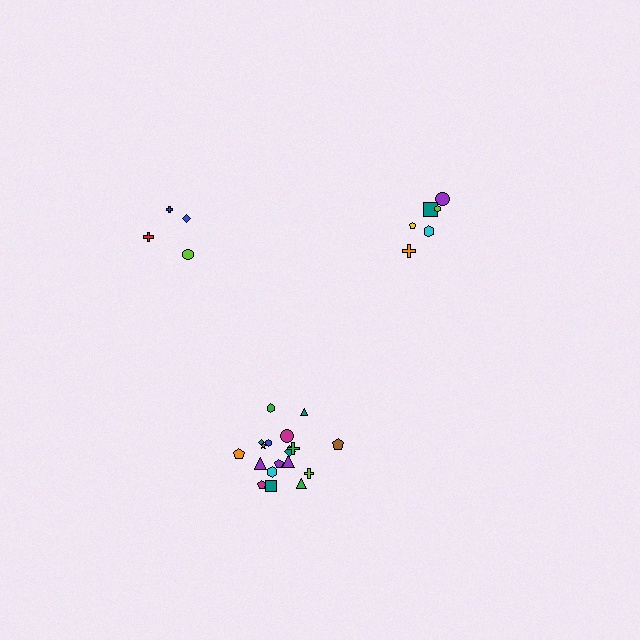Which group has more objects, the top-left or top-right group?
The top-right group.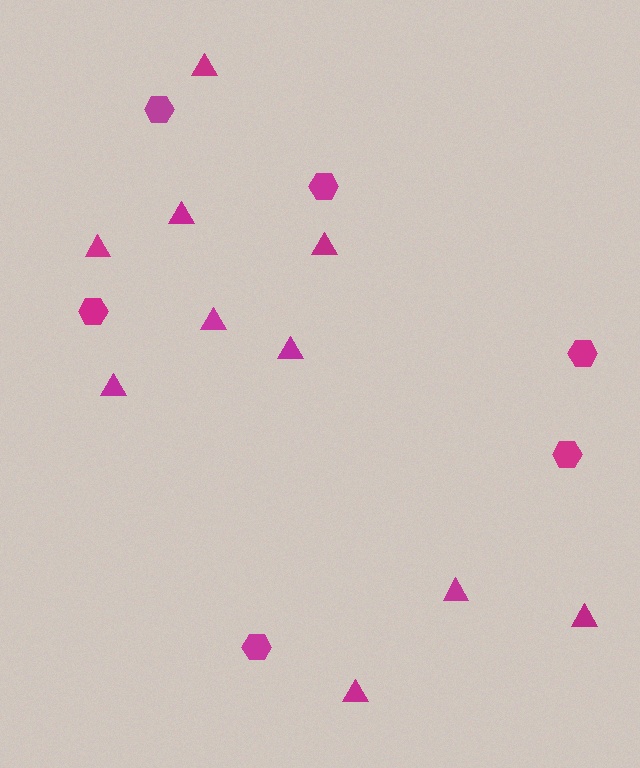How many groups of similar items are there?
There are 2 groups: one group of triangles (10) and one group of hexagons (6).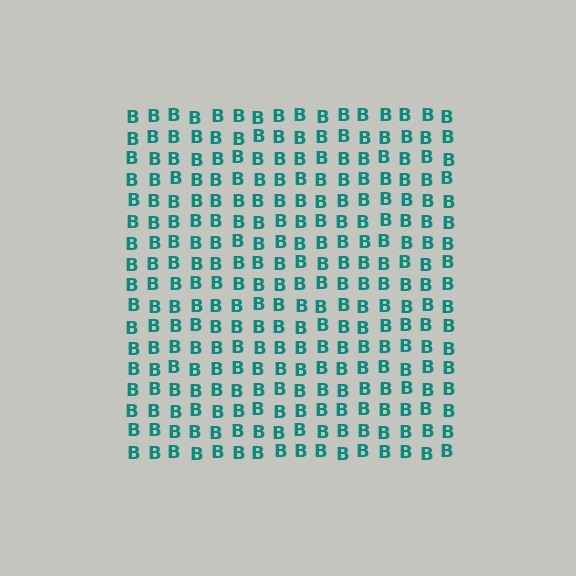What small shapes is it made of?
It is made of small letter B's.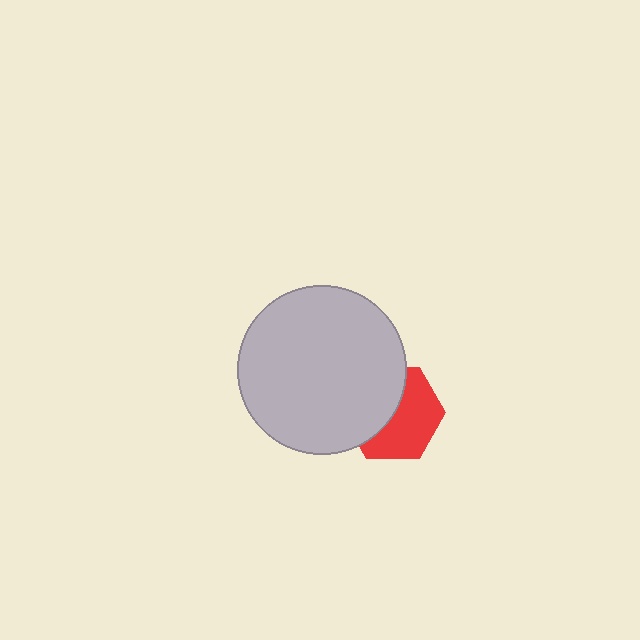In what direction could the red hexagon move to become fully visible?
The red hexagon could move right. That would shift it out from behind the light gray circle entirely.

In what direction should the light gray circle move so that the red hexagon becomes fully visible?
The light gray circle should move left. That is the shortest direction to clear the overlap and leave the red hexagon fully visible.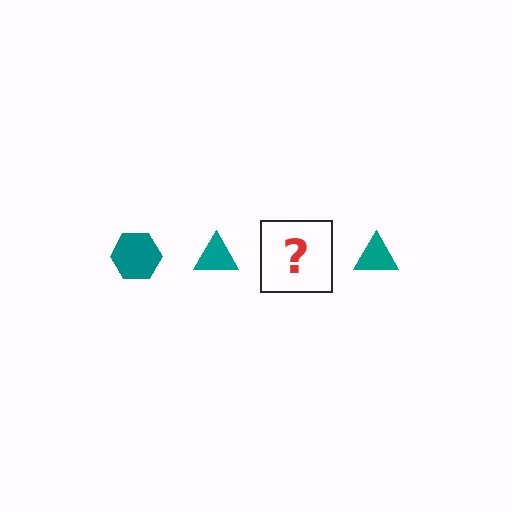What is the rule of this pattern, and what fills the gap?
The rule is that the pattern cycles through hexagon, triangle shapes in teal. The gap should be filled with a teal hexagon.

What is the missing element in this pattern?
The missing element is a teal hexagon.